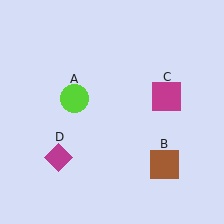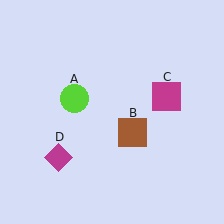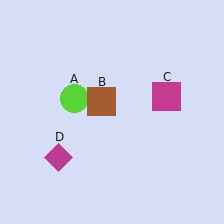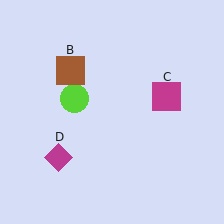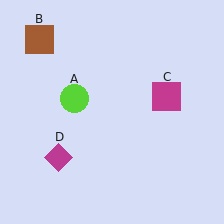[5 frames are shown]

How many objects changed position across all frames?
1 object changed position: brown square (object B).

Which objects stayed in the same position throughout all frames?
Lime circle (object A) and magenta square (object C) and magenta diamond (object D) remained stationary.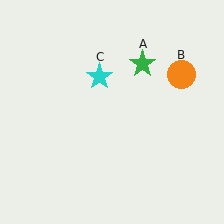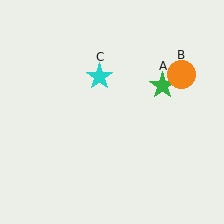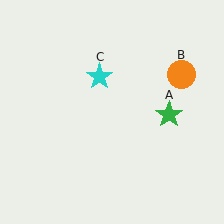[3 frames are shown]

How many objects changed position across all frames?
1 object changed position: green star (object A).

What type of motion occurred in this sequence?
The green star (object A) rotated clockwise around the center of the scene.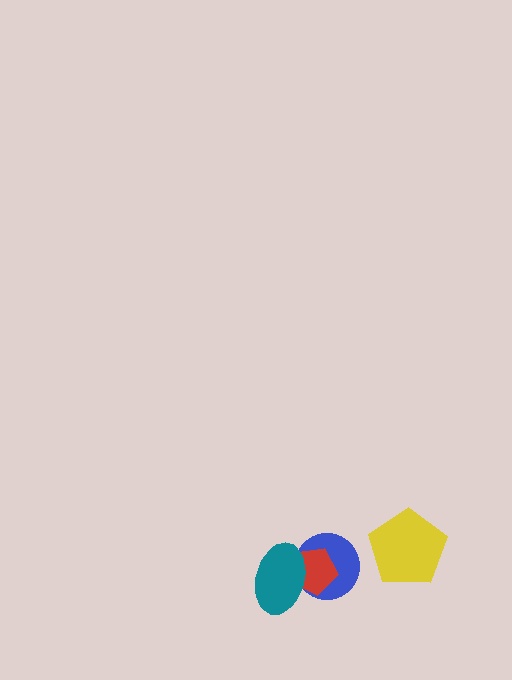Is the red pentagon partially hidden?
Yes, it is partially covered by another shape.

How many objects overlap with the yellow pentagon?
0 objects overlap with the yellow pentagon.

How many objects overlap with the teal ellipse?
2 objects overlap with the teal ellipse.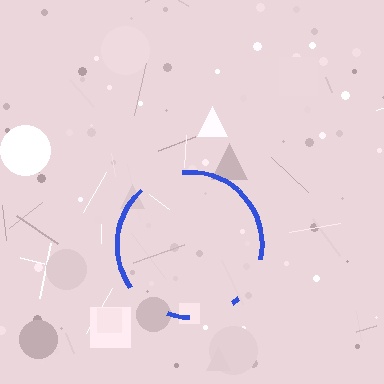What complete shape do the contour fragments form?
The contour fragments form a circle.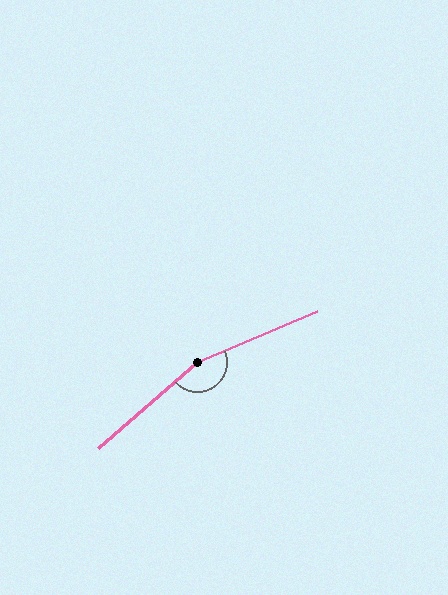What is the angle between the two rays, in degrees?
Approximately 162 degrees.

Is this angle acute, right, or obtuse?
It is obtuse.